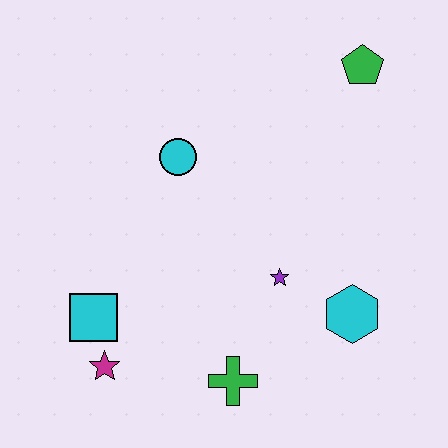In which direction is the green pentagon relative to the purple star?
The green pentagon is above the purple star.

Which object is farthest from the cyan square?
The green pentagon is farthest from the cyan square.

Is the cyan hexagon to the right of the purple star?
Yes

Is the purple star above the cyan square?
Yes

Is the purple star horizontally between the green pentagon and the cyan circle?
Yes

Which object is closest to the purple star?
The cyan hexagon is closest to the purple star.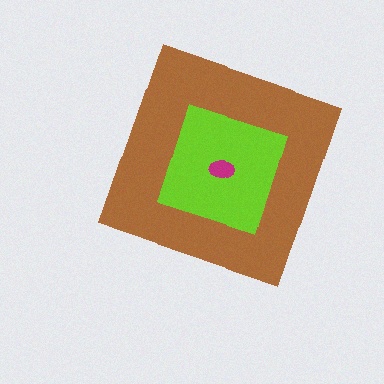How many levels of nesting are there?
3.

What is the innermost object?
The magenta ellipse.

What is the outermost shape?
The brown diamond.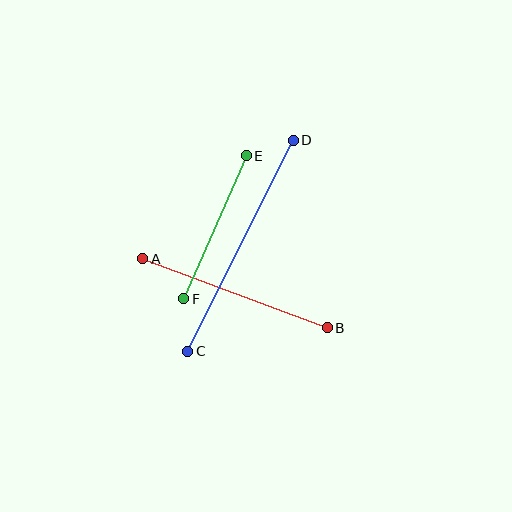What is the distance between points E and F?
The distance is approximately 156 pixels.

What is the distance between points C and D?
The distance is approximately 236 pixels.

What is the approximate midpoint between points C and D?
The midpoint is at approximately (240, 246) pixels.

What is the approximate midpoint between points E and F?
The midpoint is at approximately (215, 227) pixels.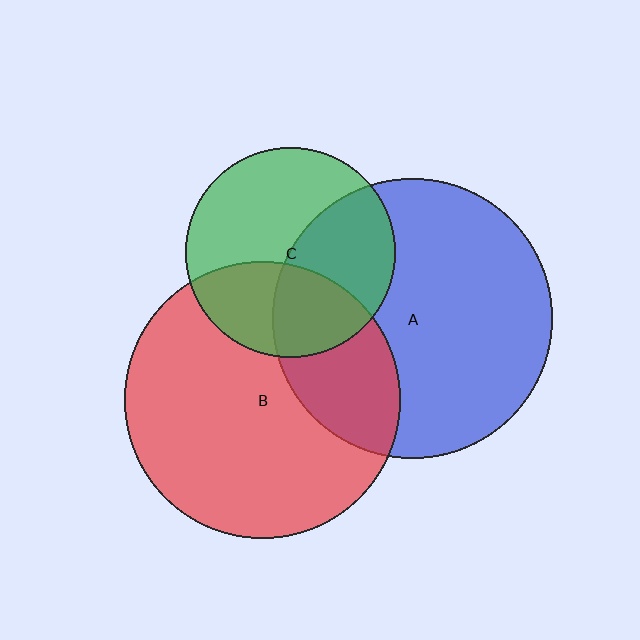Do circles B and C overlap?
Yes.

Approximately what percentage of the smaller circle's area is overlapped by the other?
Approximately 35%.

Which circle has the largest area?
Circle A (blue).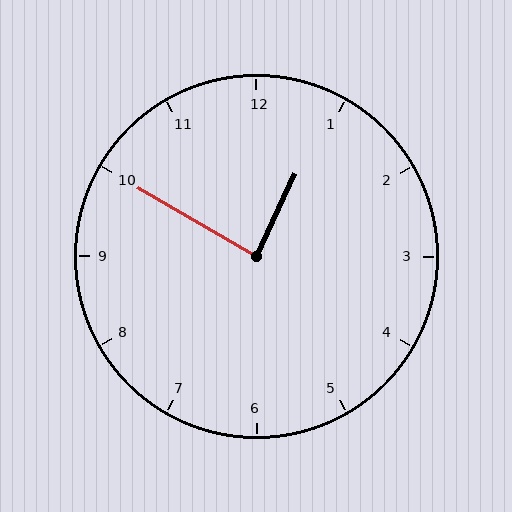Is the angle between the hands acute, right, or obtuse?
It is right.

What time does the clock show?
12:50.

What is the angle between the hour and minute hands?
Approximately 85 degrees.